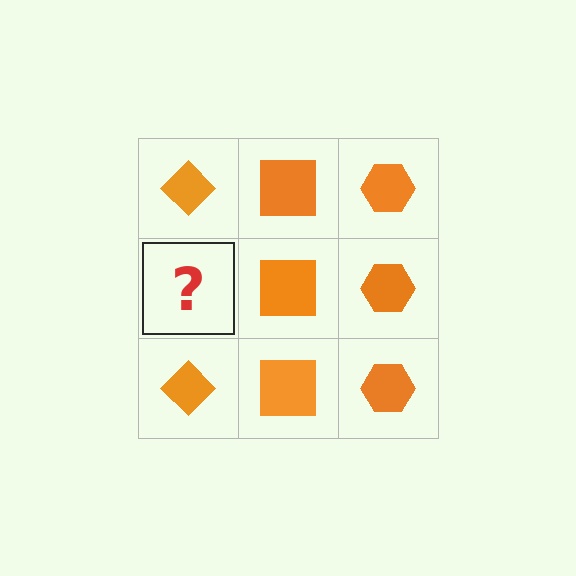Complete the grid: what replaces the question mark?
The question mark should be replaced with an orange diamond.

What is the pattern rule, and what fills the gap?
The rule is that each column has a consistent shape. The gap should be filled with an orange diamond.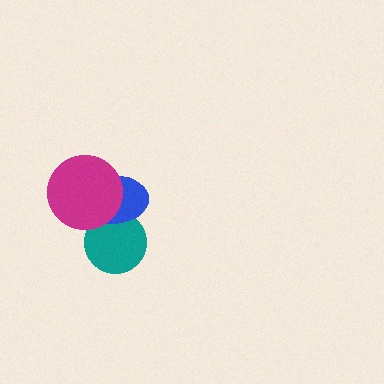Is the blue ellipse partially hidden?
Yes, it is partially covered by another shape.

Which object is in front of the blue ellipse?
The magenta circle is in front of the blue ellipse.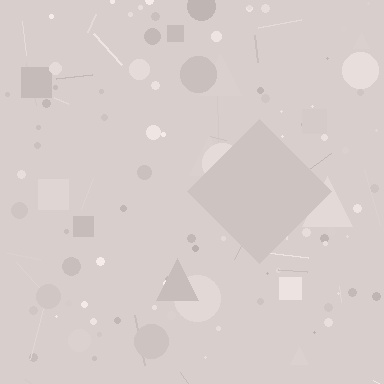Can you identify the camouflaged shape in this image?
The camouflaged shape is a diamond.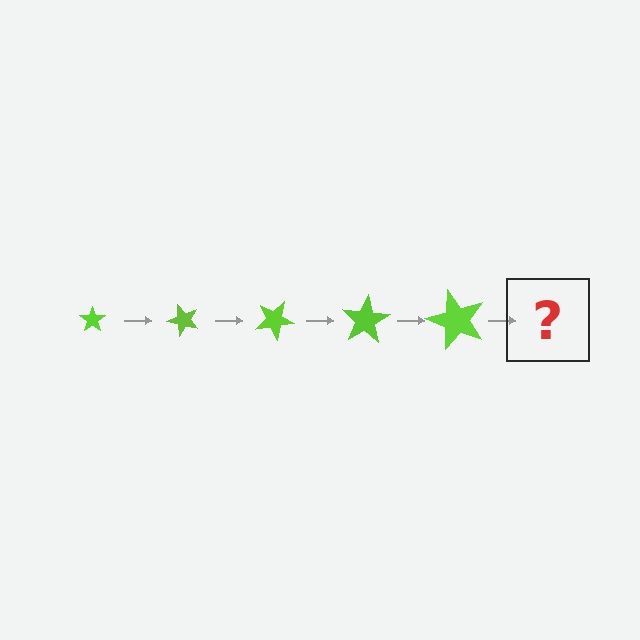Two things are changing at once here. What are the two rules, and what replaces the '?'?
The two rules are that the star grows larger each step and it rotates 50 degrees each step. The '?' should be a star, larger than the previous one and rotated 250 degrees from the start.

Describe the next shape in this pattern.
It should be a star, larger than the previous one and rotated 250 degrees from the start.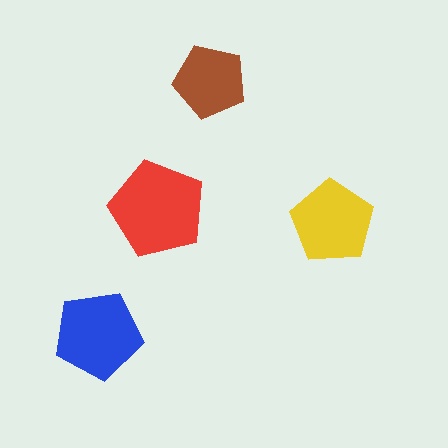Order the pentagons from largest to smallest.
the red one, the blue one, the yellow one, the brown one.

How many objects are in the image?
There are 4 objects in the image.